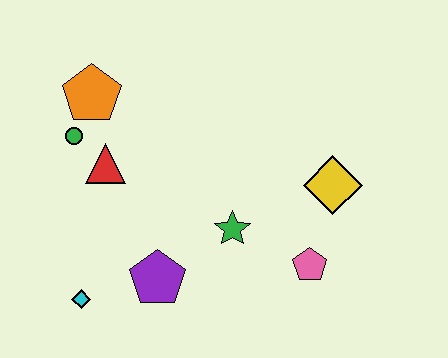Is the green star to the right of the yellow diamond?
No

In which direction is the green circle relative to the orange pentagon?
The green circle is below the orange pentagon.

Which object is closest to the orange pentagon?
The green circle is closest to the orange pentagon.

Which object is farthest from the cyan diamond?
The yellow diamond is farthest from the cyan diamond.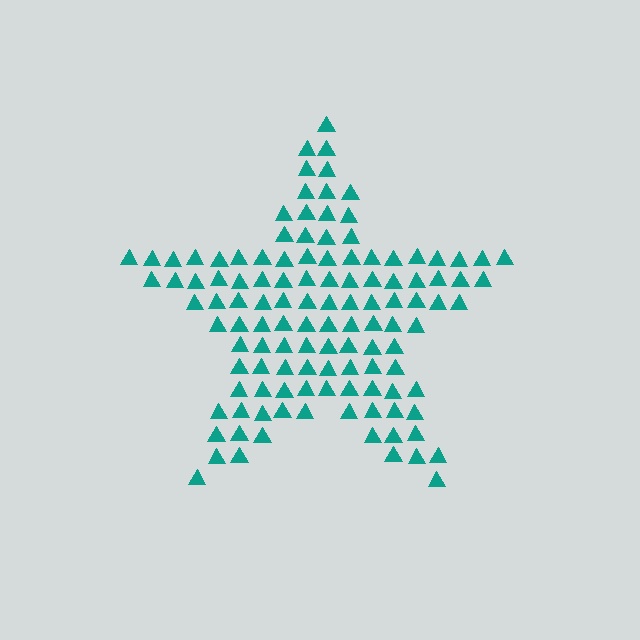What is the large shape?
The large shape is a star.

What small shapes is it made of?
It is made of small triangles.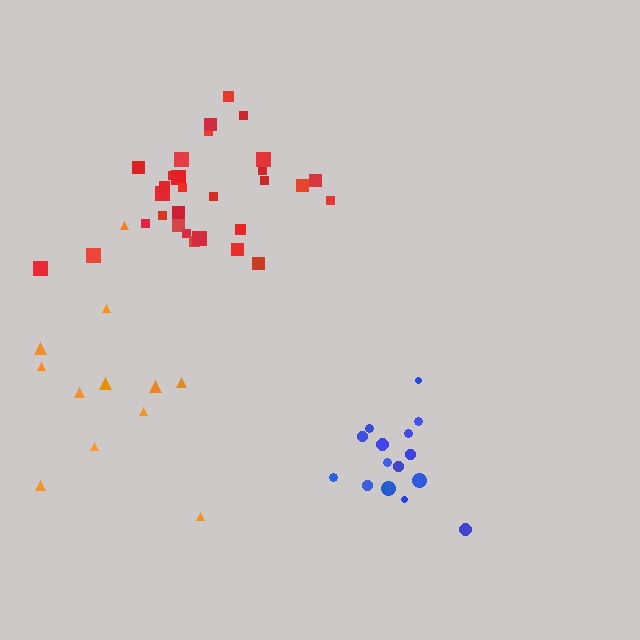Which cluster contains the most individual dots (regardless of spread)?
Red (30).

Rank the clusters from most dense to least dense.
blue, red, orange.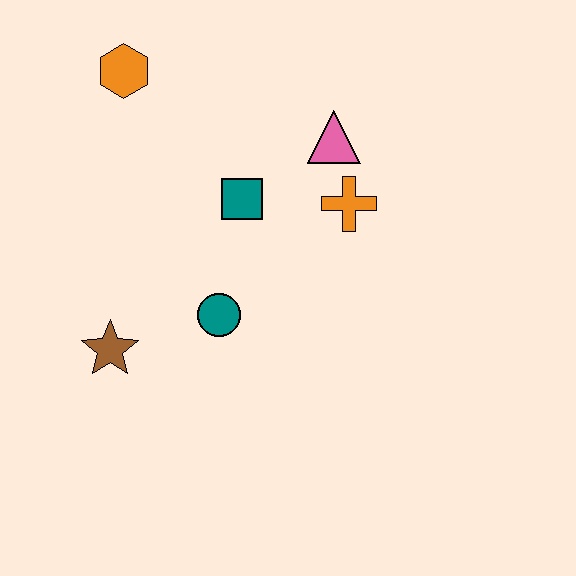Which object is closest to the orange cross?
The pink triangle is closest to the orange cross.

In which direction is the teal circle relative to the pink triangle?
The teal circle is below the pink triangle.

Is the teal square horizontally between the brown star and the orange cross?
Yes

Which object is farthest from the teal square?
The brown star is farthest from the teal square.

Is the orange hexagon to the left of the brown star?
No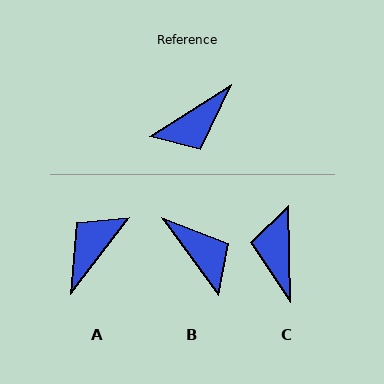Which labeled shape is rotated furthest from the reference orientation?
A, about 160 degrees away.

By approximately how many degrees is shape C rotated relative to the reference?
Approximately 121 degrees clockwise.